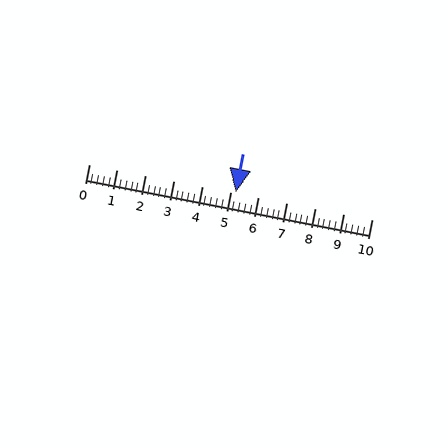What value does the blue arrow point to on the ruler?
The blue arrow points to approximately 5.2.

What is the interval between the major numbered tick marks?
The major tick marks are spaced 1 units apart.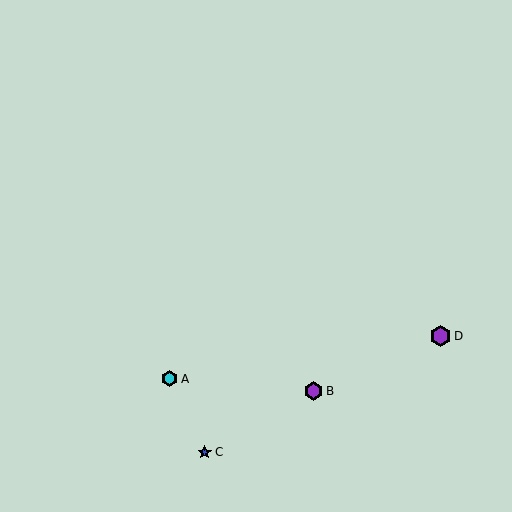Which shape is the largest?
The purple hexagon (labeled D) is the largest.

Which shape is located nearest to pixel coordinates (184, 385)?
The cyan hexagon (labeled A) at (169, 379) is nearest to that location.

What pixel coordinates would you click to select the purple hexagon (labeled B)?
Click at (313, 391) to select the purple hexagon B.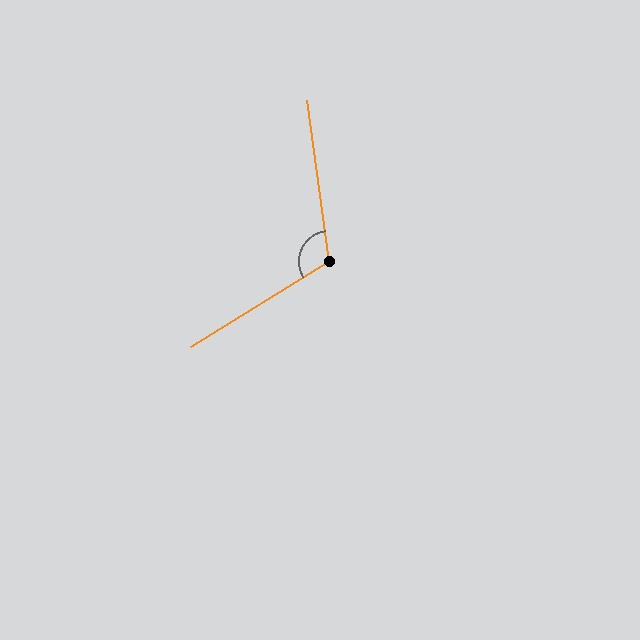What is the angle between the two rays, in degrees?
Approximately 114 degrees.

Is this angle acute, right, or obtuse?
It is obtuse.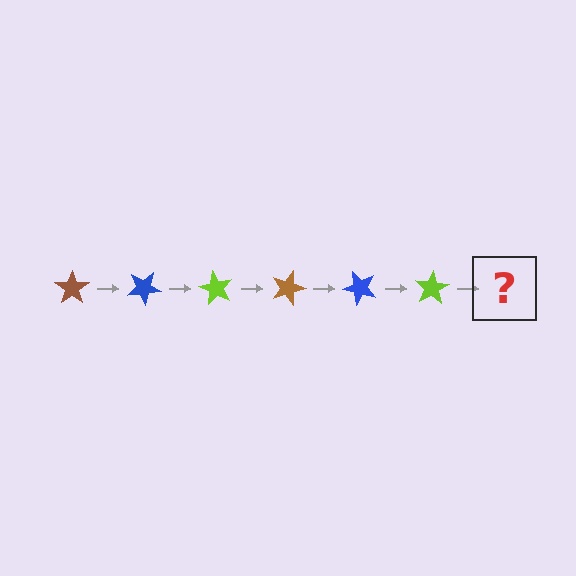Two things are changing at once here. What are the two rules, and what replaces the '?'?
The two rules are that it rotates 30 degrees each step and the color cycles through brown, blue, and lime. The '?' should be a brown star, rotated 180 degrees from the start.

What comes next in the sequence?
The next element should be a brown star, rotated 180 degrees from the start.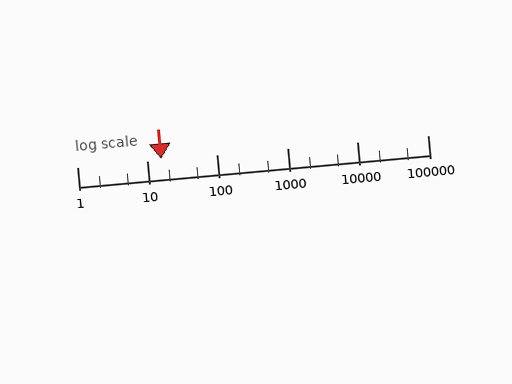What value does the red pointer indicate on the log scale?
The pointer indicates approximately 16.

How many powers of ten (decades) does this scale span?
The scale spans 5 decades, from 1 to 100000.